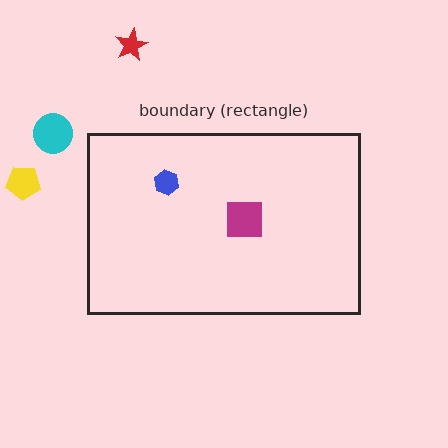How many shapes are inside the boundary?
2 inside, 3 outside.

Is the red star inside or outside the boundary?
Outside.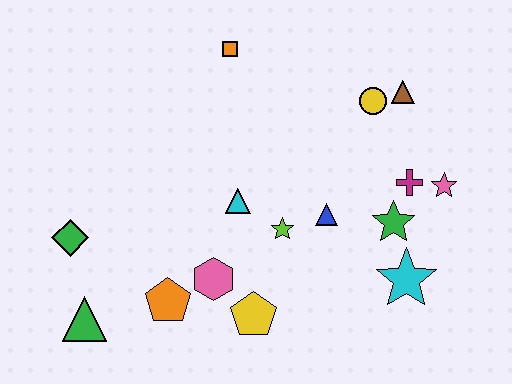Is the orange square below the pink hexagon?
No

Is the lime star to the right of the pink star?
No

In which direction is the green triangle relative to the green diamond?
The green triangle is below the green diamond.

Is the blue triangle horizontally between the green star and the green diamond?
Yes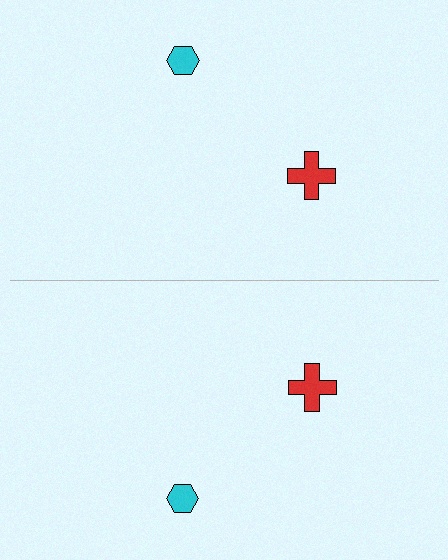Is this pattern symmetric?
Yes, this pattern has bilateral (reflection) symmetry.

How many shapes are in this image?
There are 4 shapes in this image.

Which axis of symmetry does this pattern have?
The pattern has a horizontal axis of symmetry running through the center of the image.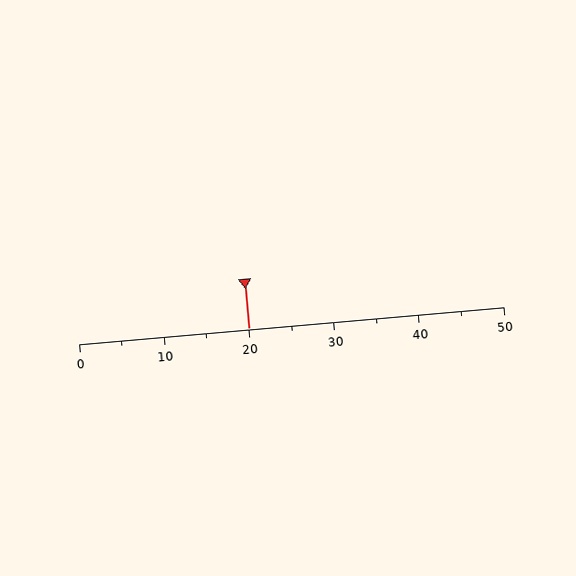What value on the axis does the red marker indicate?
The marker indicates approximately 20.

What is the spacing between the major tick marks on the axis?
The major ticks are spaced 10 apart.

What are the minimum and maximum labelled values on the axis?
The axis runs from 0 to 50.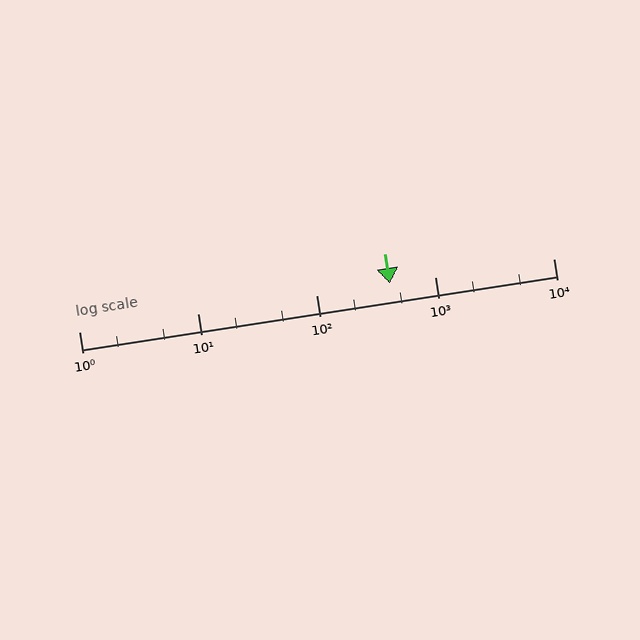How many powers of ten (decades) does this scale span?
The scale spans 4 decades, from 1 to 10000.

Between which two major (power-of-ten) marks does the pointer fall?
The pointer is between 100 and 1000.